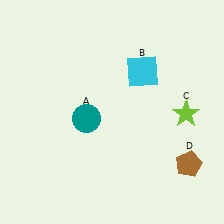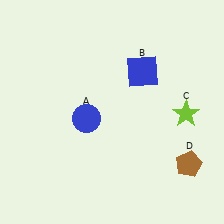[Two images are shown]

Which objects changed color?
A changed from teal to blue. B changed from cyan to blue.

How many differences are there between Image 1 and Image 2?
There are 2 differences between the two images.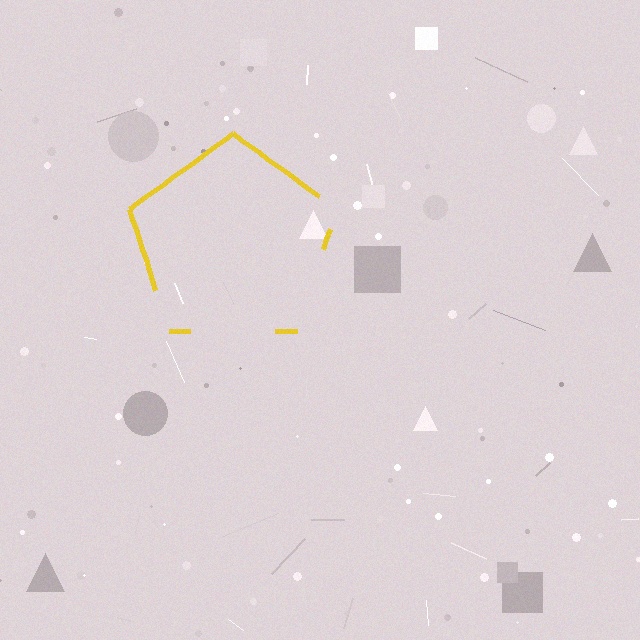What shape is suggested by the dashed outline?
The dashed outline suggests a pentagon.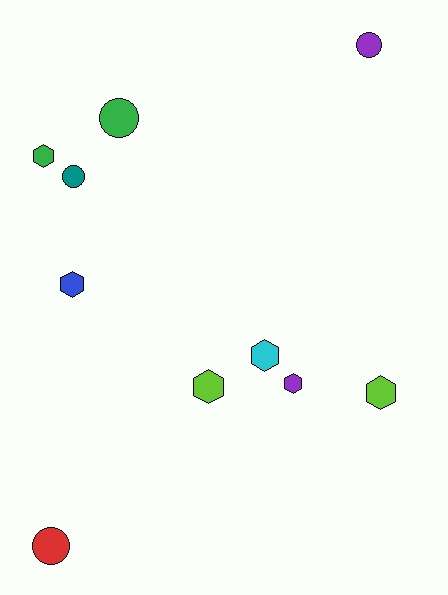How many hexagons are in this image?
There are 6 hexagons.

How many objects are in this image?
There are 10 objects.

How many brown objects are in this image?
There are no brown objects.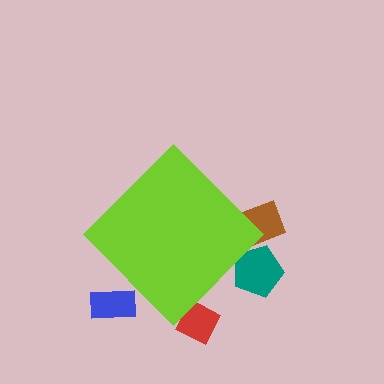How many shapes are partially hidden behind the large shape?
4 shapes are partially hidden.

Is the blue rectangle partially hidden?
Yes, the blue rectangle is partially hidden behind the lime diamond.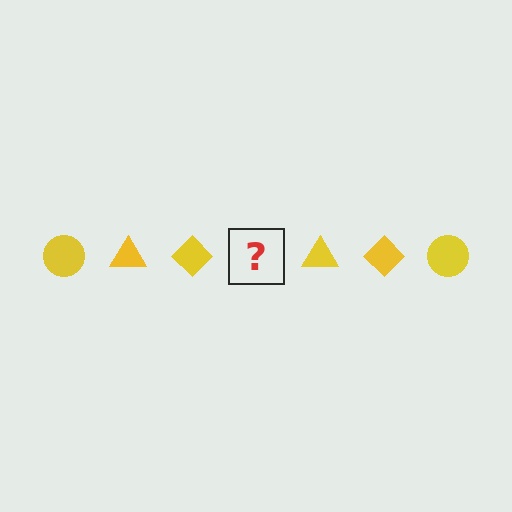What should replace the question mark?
The question mark should be replaced with a yellow circle.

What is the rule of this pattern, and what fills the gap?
The rule is that the pattern cycles through circle, triangle, diamond shapes in yellow. The gap should be filled with a yellow circle.